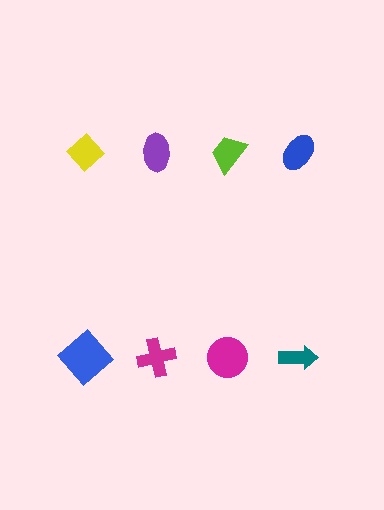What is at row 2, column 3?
A magenta circle.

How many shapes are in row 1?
4 shapes.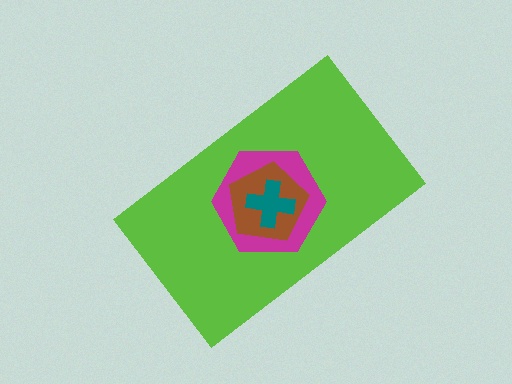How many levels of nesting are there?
4.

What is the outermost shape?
The lime rectangle.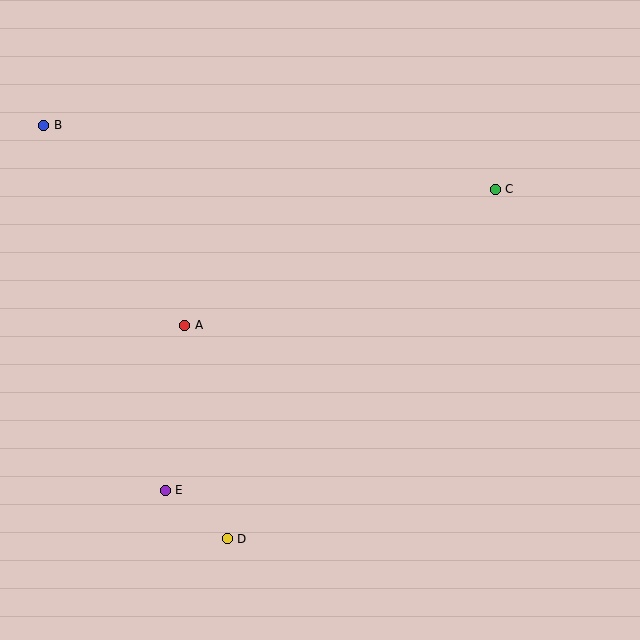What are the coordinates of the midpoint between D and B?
The midpoint between D and B is at (136, 332).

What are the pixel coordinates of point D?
Point D is at (227, 539).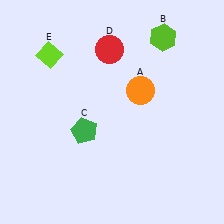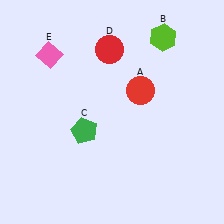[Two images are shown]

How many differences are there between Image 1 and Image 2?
There are 2 differences between the two images.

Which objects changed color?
A changed from orange to red. E changed from lime to pink.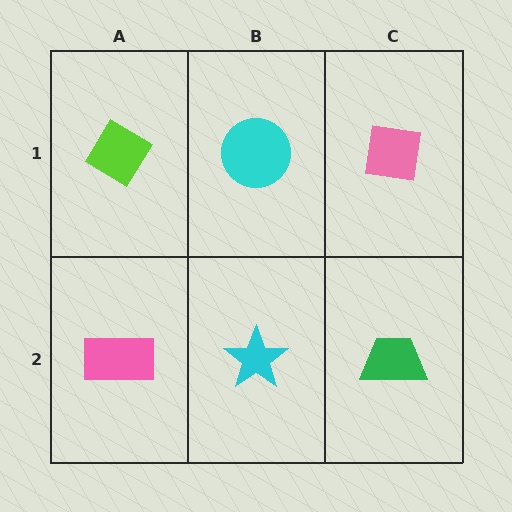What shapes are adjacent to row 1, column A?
A pink rectangle (row 2, column A), a cyan circle (row 1, column B).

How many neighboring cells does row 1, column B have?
3.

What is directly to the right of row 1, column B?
A pink square.